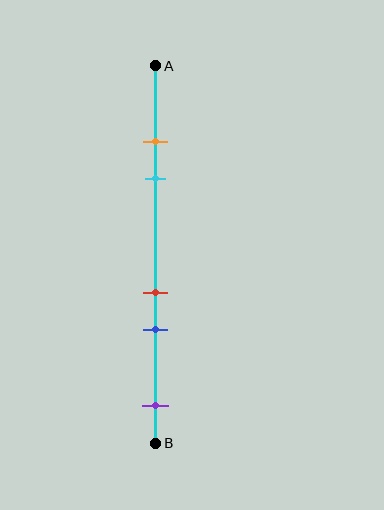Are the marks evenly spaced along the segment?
No, the marks are not evenly spaced.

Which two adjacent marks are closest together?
The orange and cyan marks are the closest adjacent pair.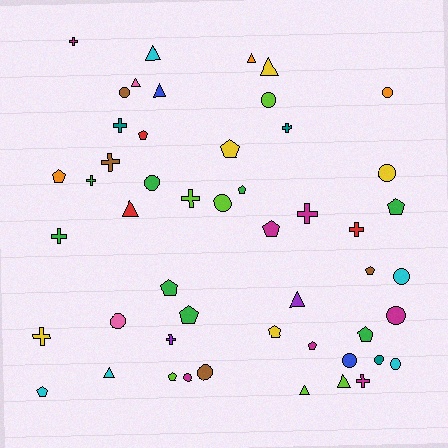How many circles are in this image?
There are 14 circles.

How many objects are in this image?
There are 50 objects.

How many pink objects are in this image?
There are 2 pink objects.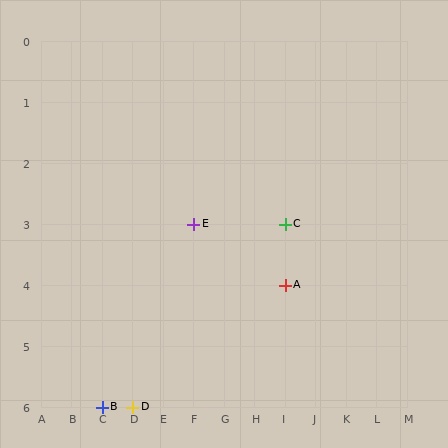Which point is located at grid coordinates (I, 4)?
Point A is at (I, 4).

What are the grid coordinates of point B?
Point B is at grid coordinates (C, 6).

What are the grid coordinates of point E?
Point E is at grid coordinates (F, 3).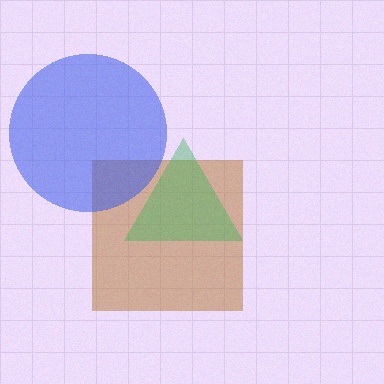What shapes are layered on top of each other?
The layered shapes are: a brown square, a blue circle, a green triangle.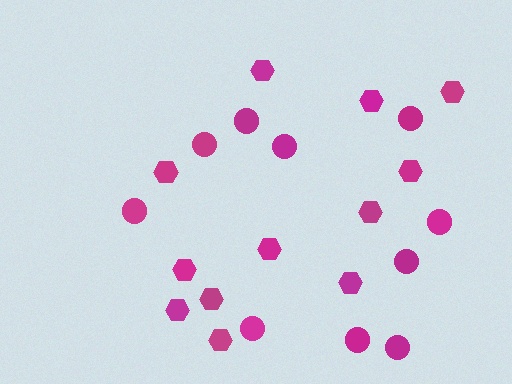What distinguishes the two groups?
There are 2 groups: one group of circles (10) and one group of hexagons (12).